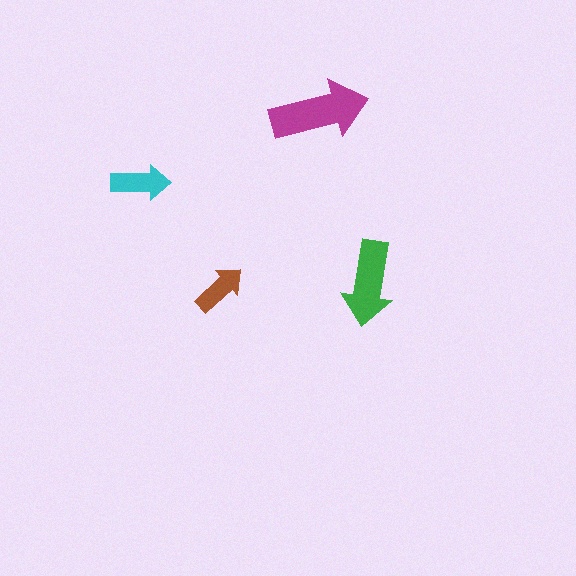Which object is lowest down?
The brown arrow is bottommost.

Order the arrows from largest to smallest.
the magenta one, the green one, the cyan one, the brown one.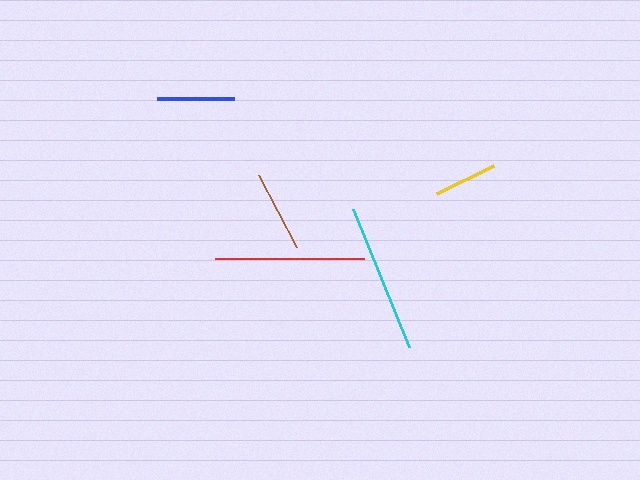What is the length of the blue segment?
The blue segment is approximately 77 pixels long.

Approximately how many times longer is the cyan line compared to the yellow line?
The cyan line is approximately 2.3 times the length of the yellow line.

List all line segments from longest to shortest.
From longest to shortest: red, cyan, brown, blue, yellow.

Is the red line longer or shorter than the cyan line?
The red line is longer than the cyan line.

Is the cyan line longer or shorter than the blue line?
The cyan line is longer than the blue line.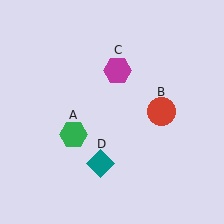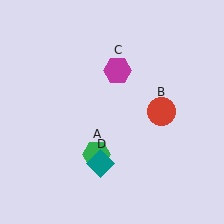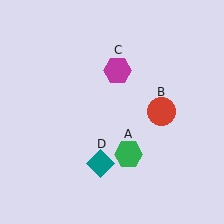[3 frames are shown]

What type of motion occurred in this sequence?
The green hexagon (object A) rotated counterclockwise around the center of the scene.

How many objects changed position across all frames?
1 object changed position: green hexagon (object A).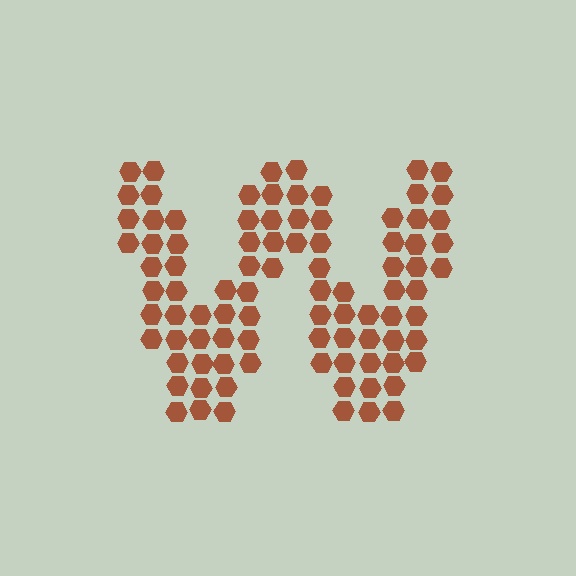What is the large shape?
The large shape is the letter W.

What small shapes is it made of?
It is made of small hexagons.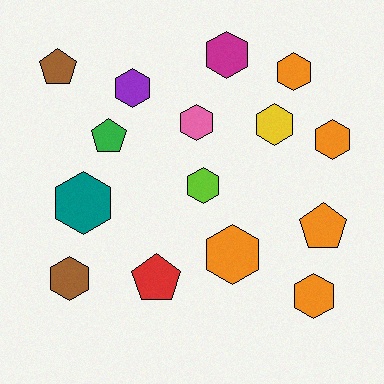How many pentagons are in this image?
There are 4 pentagons.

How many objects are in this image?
There are 15 objects.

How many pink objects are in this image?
There is 1 pink object.